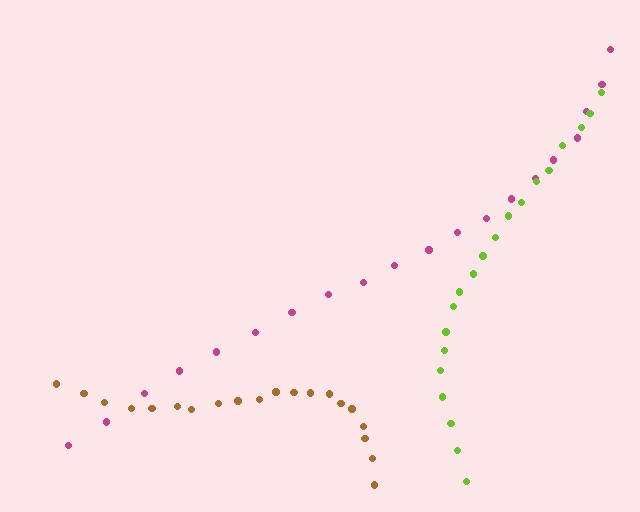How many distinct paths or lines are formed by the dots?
There are 3 distinct paths.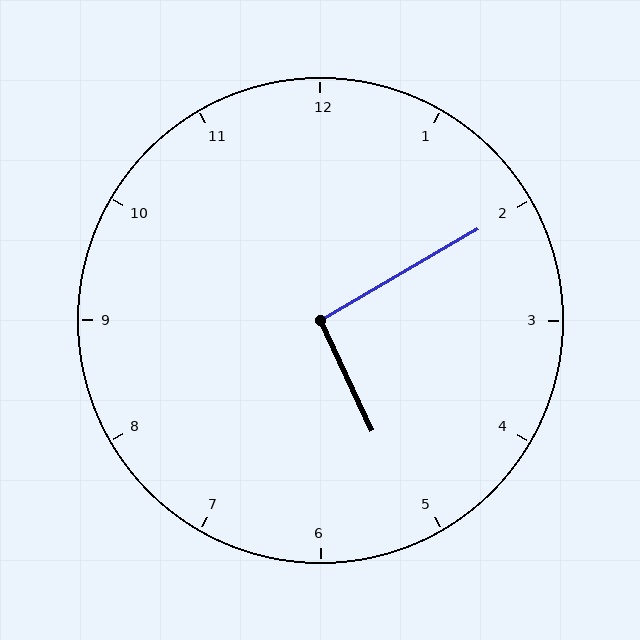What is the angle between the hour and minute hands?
Approximately 95 degrees.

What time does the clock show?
5:10.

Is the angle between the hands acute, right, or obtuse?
It is right.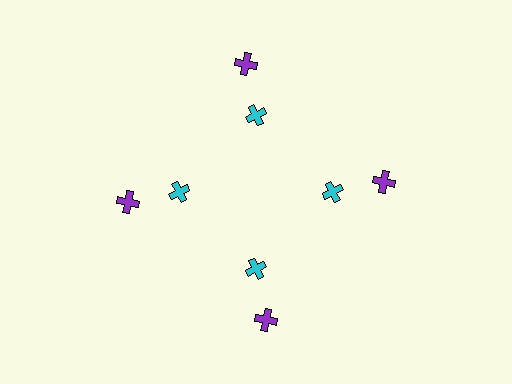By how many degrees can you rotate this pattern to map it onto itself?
The pattern maps onto itself every 90 degrees of rotation.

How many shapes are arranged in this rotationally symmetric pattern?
There are 8 shapes, arranged in 4 groups of 2.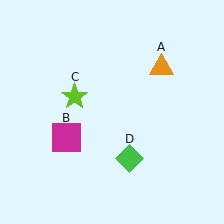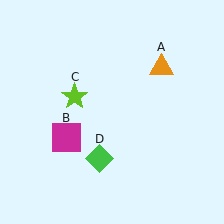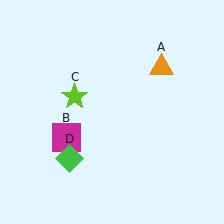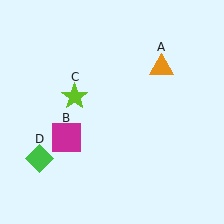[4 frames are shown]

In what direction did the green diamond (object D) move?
The green diamond (object D) moved left.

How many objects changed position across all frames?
1 object changed position: green diamond (object D).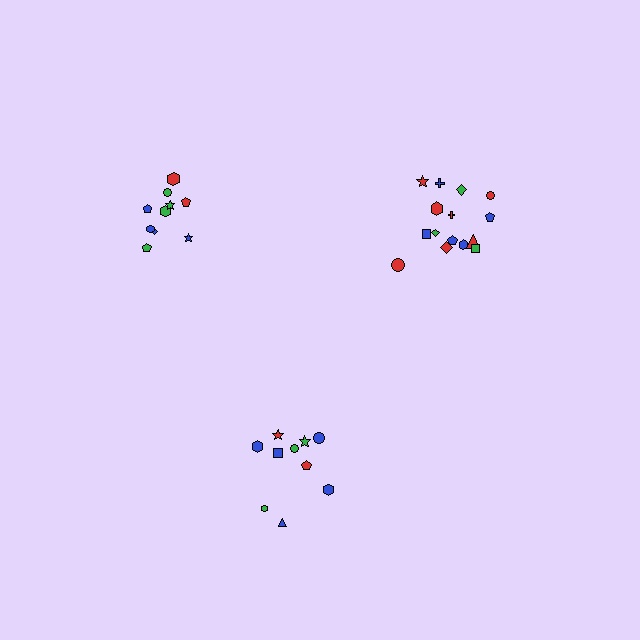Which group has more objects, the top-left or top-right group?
The top-right group.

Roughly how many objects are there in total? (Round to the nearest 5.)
Roughly 35 objects in total.